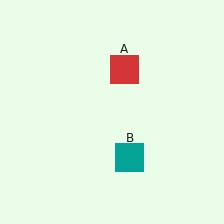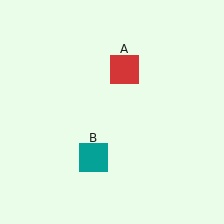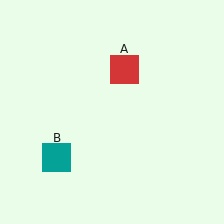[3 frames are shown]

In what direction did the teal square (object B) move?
The teal square (object B) moved left.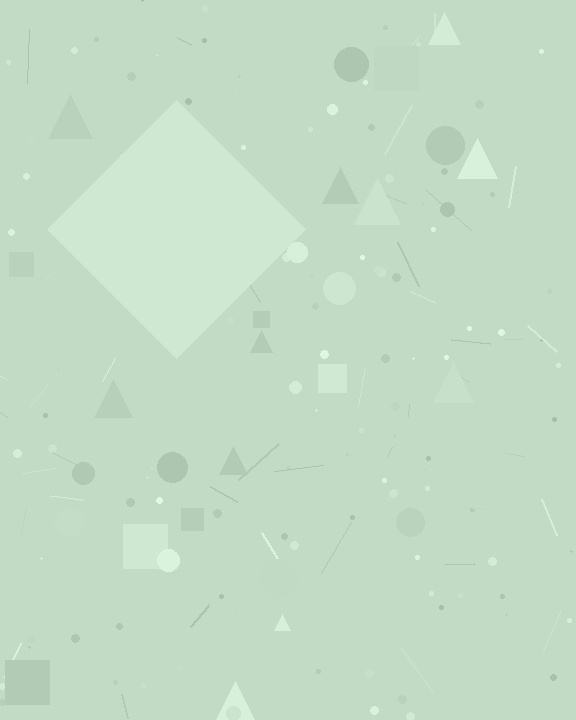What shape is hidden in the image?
A diamond is hidden in the image.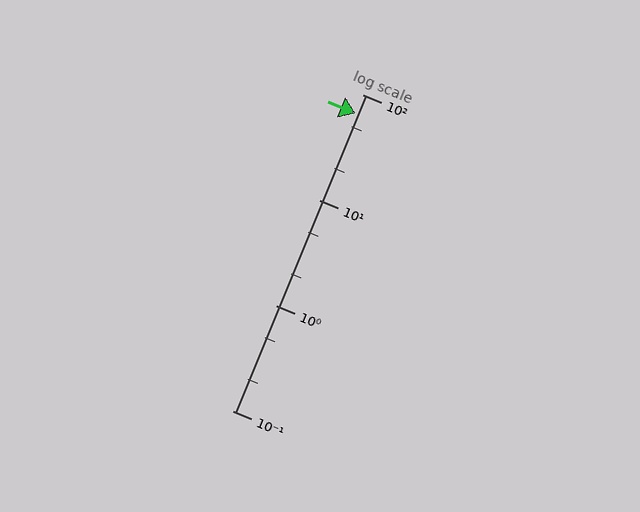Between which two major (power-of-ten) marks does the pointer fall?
The pointer is between 10 and 100.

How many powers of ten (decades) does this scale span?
The scale spans 3 decades, from 0.1 to 100.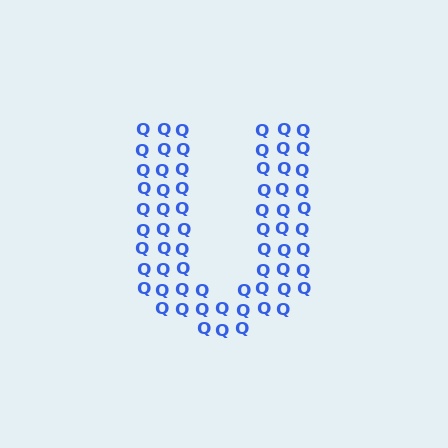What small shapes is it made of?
It is made of small letter Q's.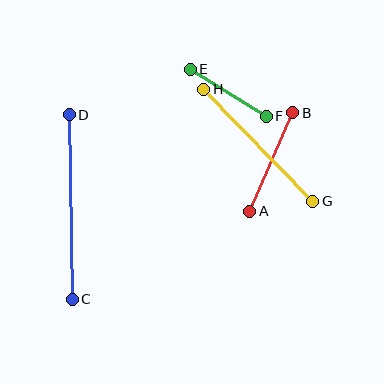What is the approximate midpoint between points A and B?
The midpoint is at approximately (271, 162) pixels.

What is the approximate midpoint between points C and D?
The midpoint is at approximately (71, 207) pixels.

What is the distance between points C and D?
The distance is approximately 184 pixels.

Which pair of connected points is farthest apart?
Points C and D are farthest apart.